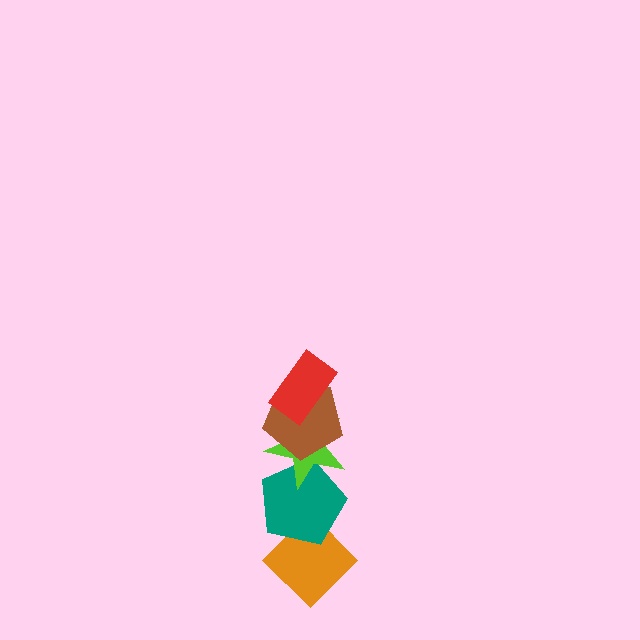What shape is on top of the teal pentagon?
The lime star is on top of the teal pentagon.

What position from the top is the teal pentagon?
The teal pentagon is 4th from the top.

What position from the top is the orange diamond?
The orange diamond is 5th from the top.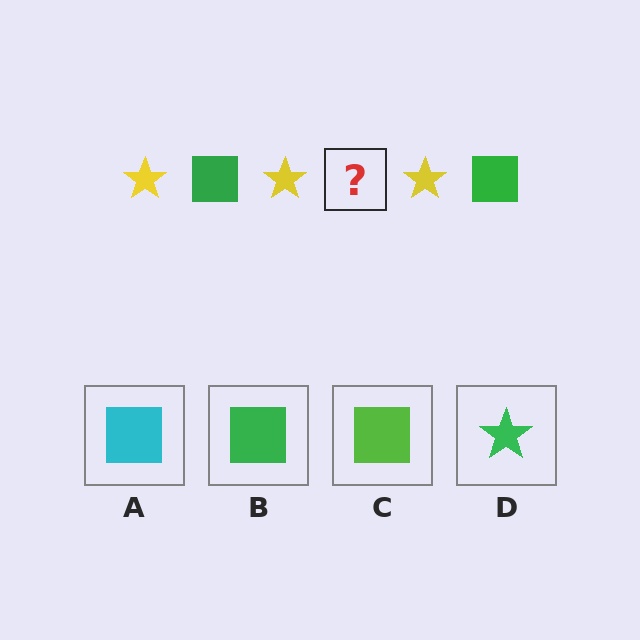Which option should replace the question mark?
Option B.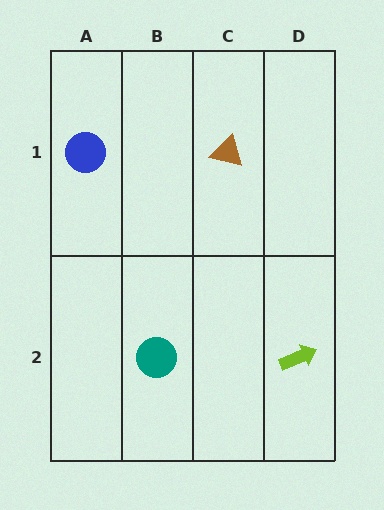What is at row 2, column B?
A teal circle.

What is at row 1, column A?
A blue circle.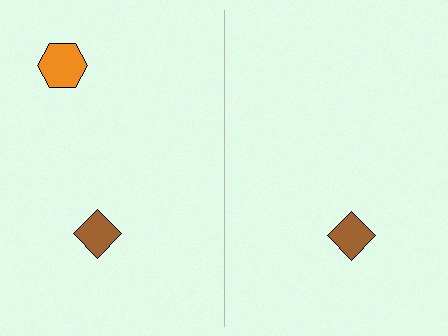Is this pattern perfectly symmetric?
No, the pattern is not perfectly symmetric. A orange hexagon is missing from the right side.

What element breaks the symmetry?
A orange hexagon is missing from the right side.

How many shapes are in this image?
There are 3 shapes in this image.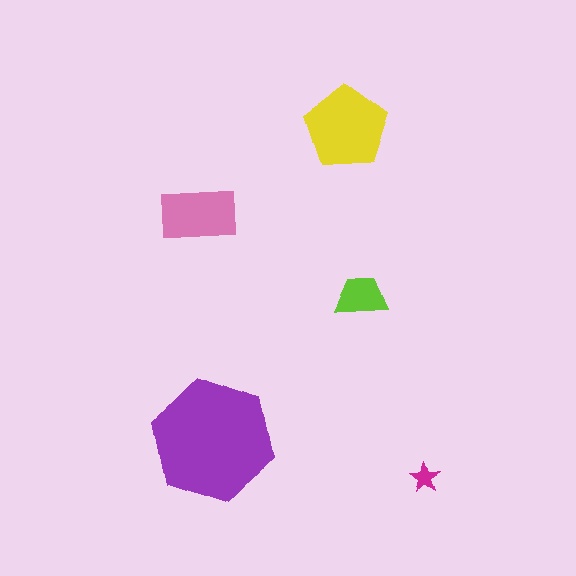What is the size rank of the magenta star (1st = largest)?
5th.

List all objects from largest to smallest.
The purple hexagon, the yellow pentagon, the pink rectangle, the lime trapezoid, the magenta star.